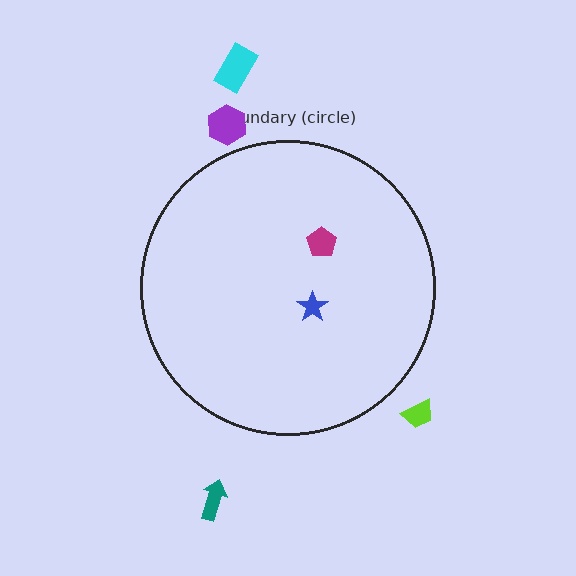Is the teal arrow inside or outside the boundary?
Outside.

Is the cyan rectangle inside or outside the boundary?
Outside.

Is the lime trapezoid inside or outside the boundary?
Outside.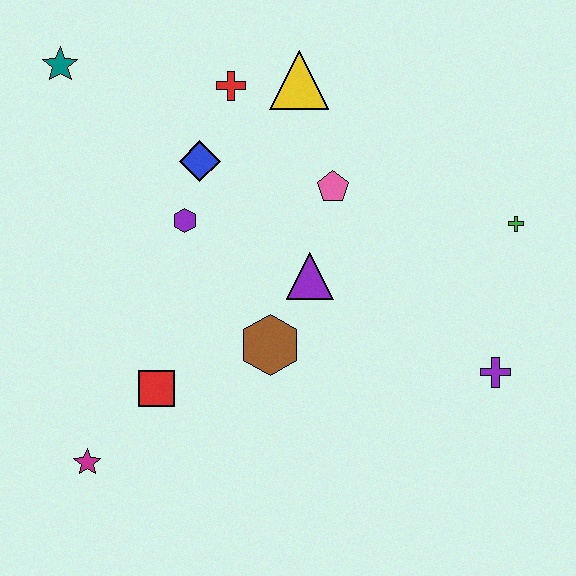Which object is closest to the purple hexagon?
The blue diamond is closest to the purple hexagon.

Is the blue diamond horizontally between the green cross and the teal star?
Yes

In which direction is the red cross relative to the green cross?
The red cross is to the left of the green cross.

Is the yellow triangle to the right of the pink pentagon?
No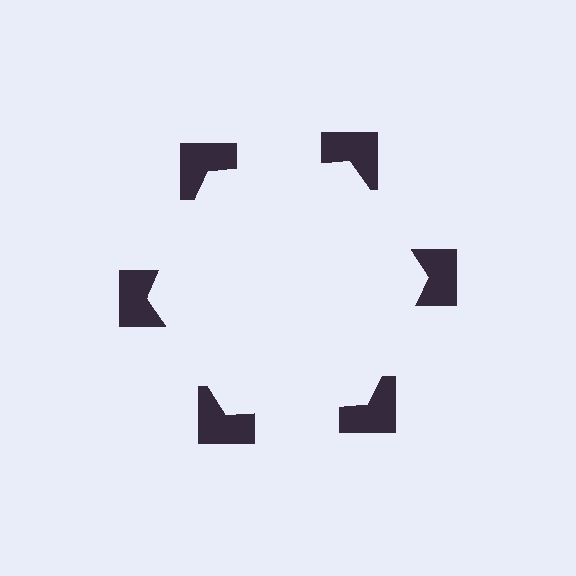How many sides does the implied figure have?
6 sides.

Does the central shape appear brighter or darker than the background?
It typically appears slightly brighter than the background, even though no actual brightness change is drawn.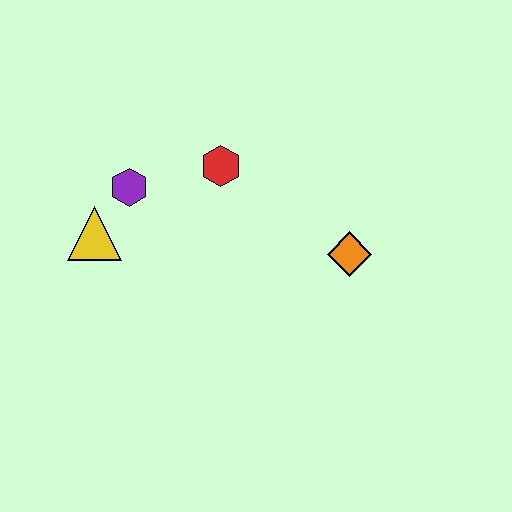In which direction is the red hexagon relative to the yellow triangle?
The red hexagon is to the right of the yellow triangle.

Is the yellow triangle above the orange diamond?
Yes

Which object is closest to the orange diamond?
The red hexagon is closest to the orange diamond.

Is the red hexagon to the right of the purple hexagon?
Yes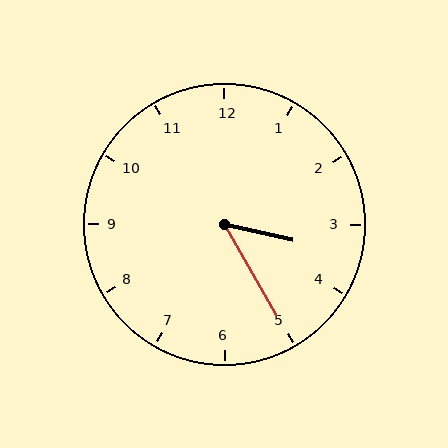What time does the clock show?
3:25.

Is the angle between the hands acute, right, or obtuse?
It is acute.